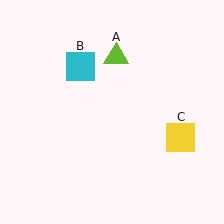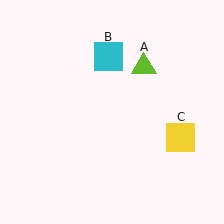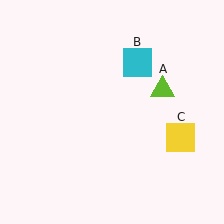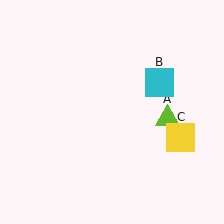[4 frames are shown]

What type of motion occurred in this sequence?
The lime triangle (object A), cyan square (object B) rotated clockwise around the center of the scene.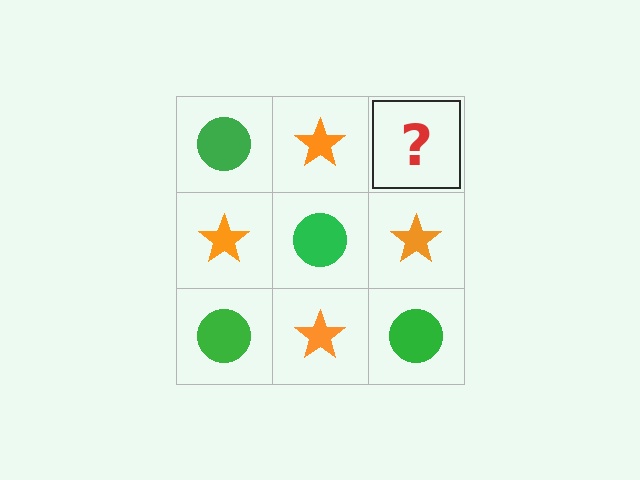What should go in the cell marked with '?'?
The missing cell should contain a green circle.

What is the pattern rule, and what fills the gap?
The rule is that it alternates green circle and orange star in a checkerboard pattern. The gap should be filled with a green circle.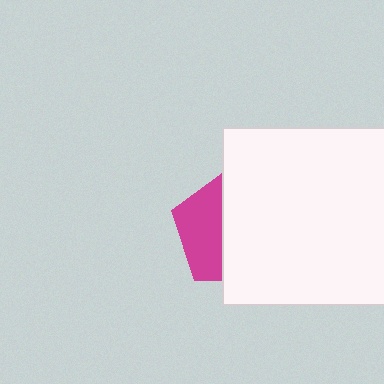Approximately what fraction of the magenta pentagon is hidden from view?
Roughly 62% of the magenta pentagon is hidden behind the white square.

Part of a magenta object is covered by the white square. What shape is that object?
It is a pentagon.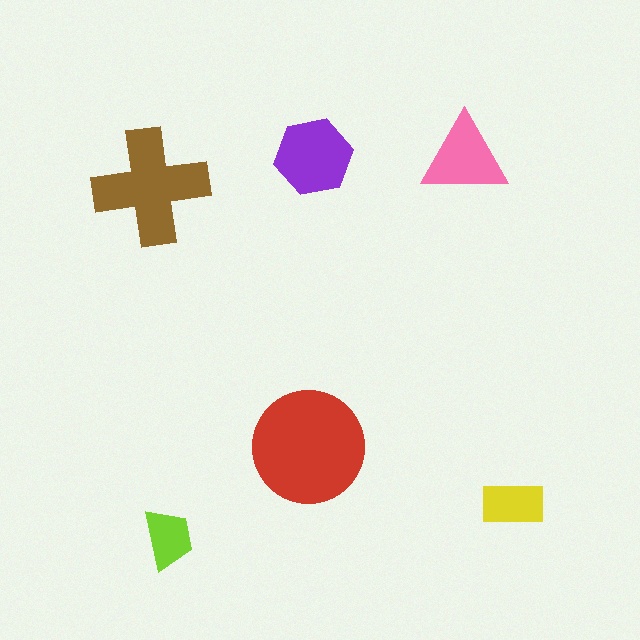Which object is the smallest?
The lime trapezoid.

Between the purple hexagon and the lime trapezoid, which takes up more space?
The purple hexagon.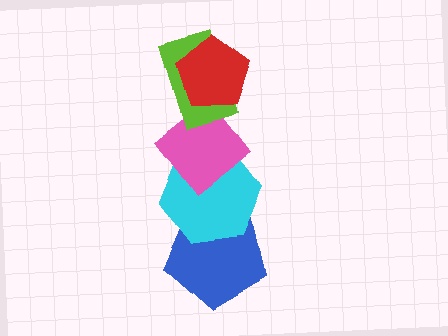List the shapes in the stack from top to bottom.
From top to bottom: the red pentagon, the lime rectangle, the pink diamond, the cyan hexagon, the blue pentagon.